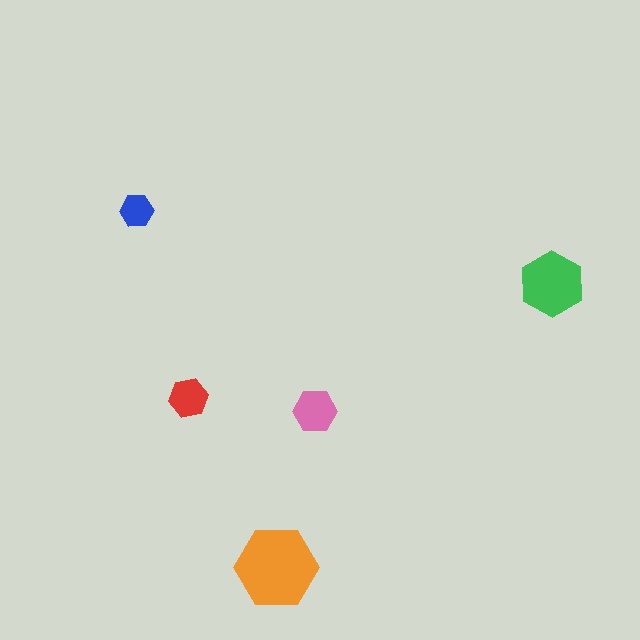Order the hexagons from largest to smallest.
the orange one, the green one, the pink one, the red one, the blue one.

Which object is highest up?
The blue hexagon is topmost.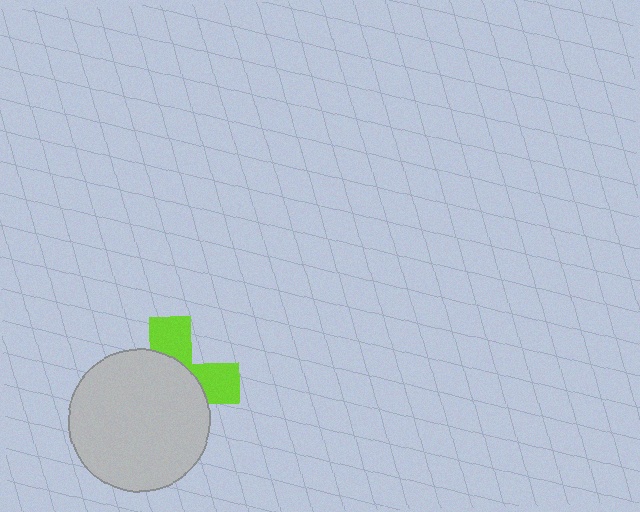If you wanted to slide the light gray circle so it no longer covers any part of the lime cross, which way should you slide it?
Slide it toward the lower-left — that is the most direct way to separate the two shapes.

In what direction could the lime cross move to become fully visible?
The lime cross could move toward the upper-right. That would shift it out from behind the light gray circle entirely.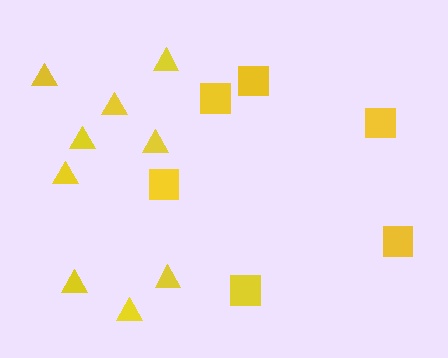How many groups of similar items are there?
There are 2 groups: one group of squares (6) and one group of triangles (9).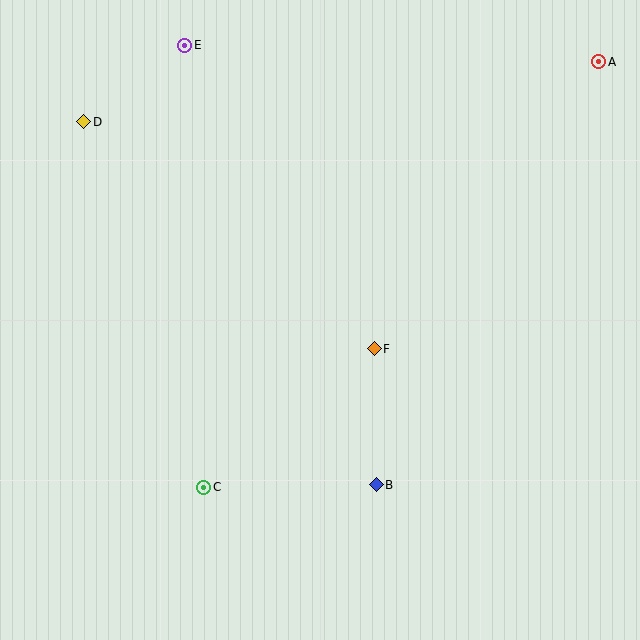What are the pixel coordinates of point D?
Point D is at (83, 122).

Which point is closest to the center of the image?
Point F at (374, 349) is closest to the center.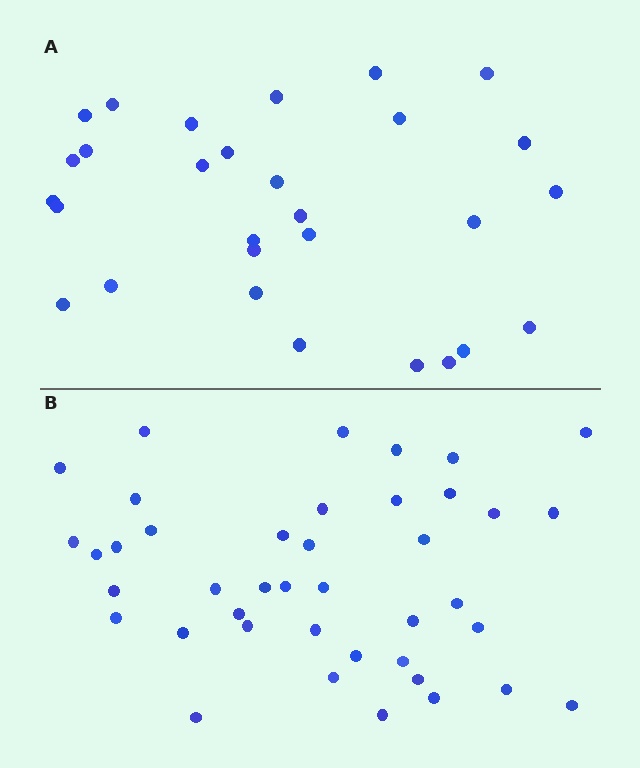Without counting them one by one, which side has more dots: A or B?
Region B (the bottom region) has more dots.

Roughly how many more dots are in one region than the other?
Region B has roughly 12 or so more dots than region A.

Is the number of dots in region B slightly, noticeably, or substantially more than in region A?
Region B has noticeably more, but not dramatically so. The ratio is roughly 1.4 to 1.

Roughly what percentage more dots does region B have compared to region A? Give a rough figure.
About 40% more.